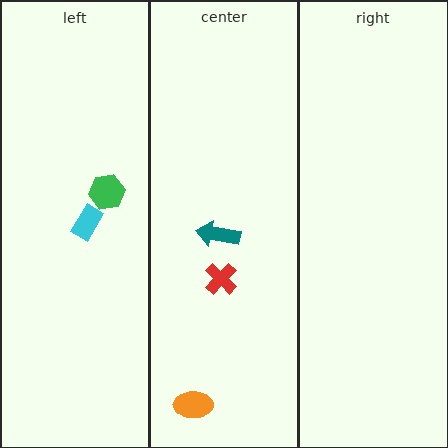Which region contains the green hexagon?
The left region.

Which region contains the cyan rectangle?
The left region.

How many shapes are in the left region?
2.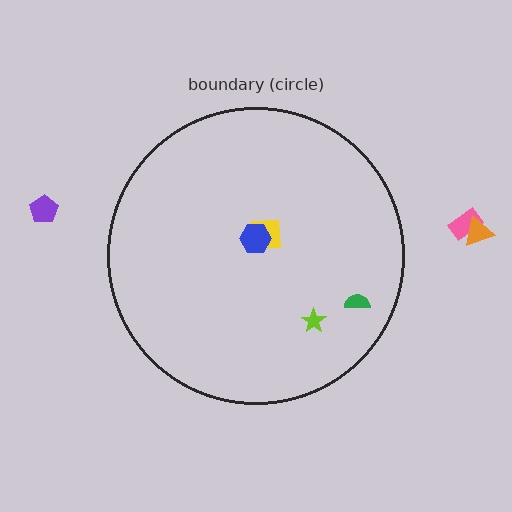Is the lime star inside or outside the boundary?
Inside.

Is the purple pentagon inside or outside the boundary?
Outside.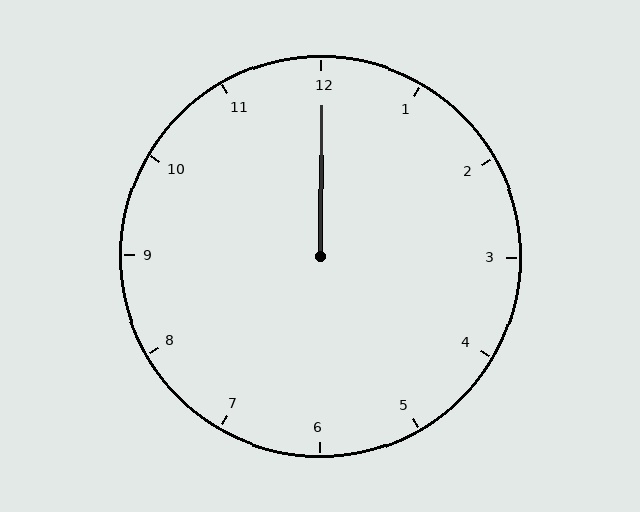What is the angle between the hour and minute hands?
Approximately 0 degrees.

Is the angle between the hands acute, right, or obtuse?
It is acute.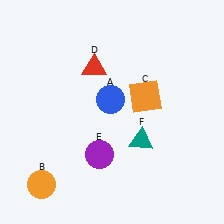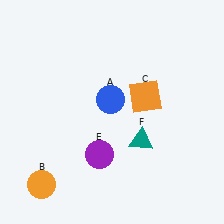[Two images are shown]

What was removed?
The red triangle (D) was removed in Image 2.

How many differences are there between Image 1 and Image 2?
There is 1 difference between the two images.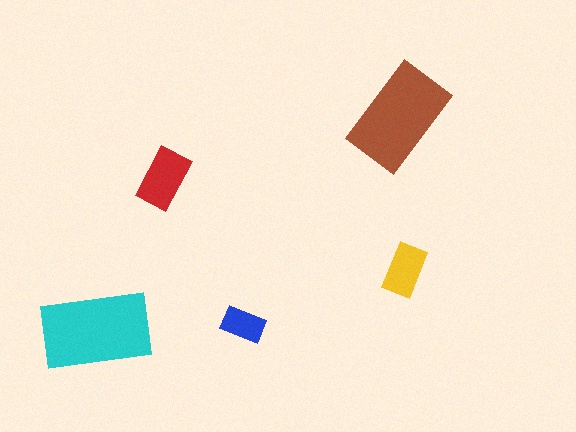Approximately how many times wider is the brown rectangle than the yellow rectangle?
About 2 times wider.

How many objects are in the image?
There are 5 objects in the image.